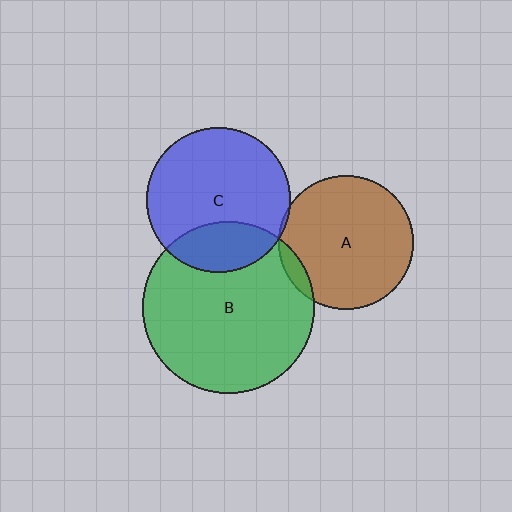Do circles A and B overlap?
Yes.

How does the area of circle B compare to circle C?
Approximately 1.4 times.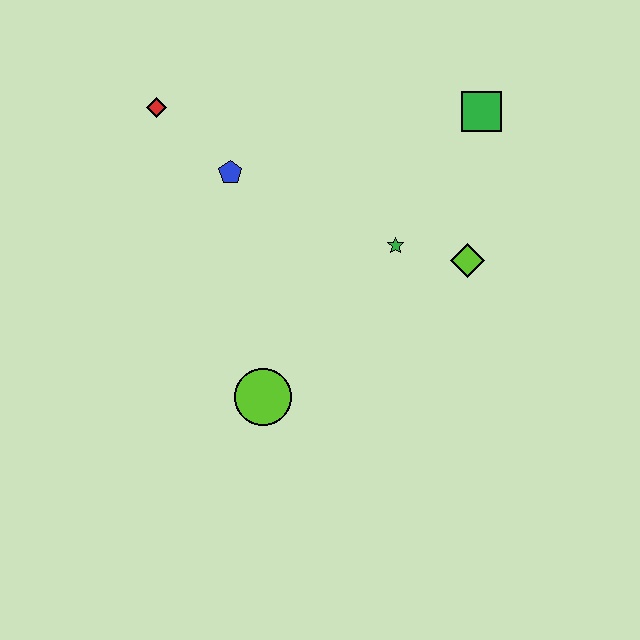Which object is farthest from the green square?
The lime circle is farthest from the green square.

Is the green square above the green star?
Yes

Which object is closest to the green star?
The lime diamond is closest to the green star.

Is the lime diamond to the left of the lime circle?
No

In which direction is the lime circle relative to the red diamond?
The lime circle is below the red diamond.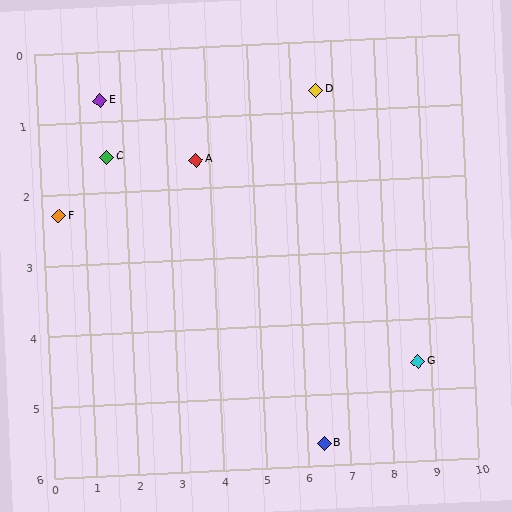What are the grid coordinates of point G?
Point G is at approximately (8.7, 4.6).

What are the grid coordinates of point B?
Point B is at approximately (6.4, 5.7).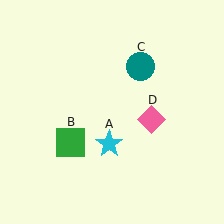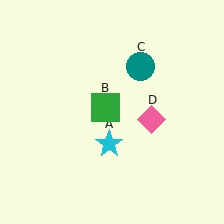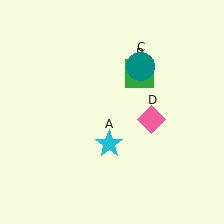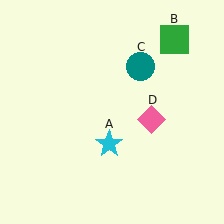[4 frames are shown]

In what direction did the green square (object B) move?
The green square (object B) moved up and to the right.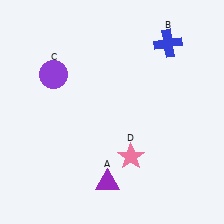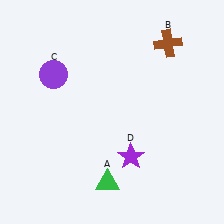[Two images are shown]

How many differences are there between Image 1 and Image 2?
There are 3 differences between the two images.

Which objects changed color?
A changed from purple to green. B changed from blue to brown. D changed from pink to purple.